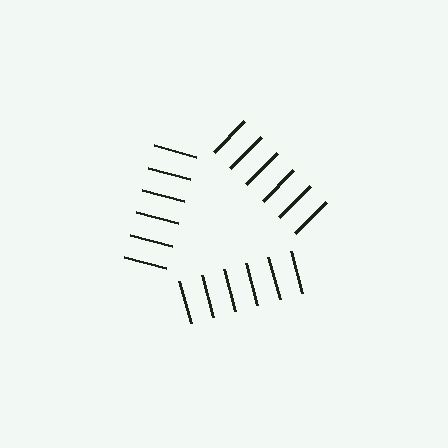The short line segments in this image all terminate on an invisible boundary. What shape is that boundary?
An illusory triangle — the line segments terminate on its edges but no continuous stroke is drawn.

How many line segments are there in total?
18 — 6 along each of the 3 edges.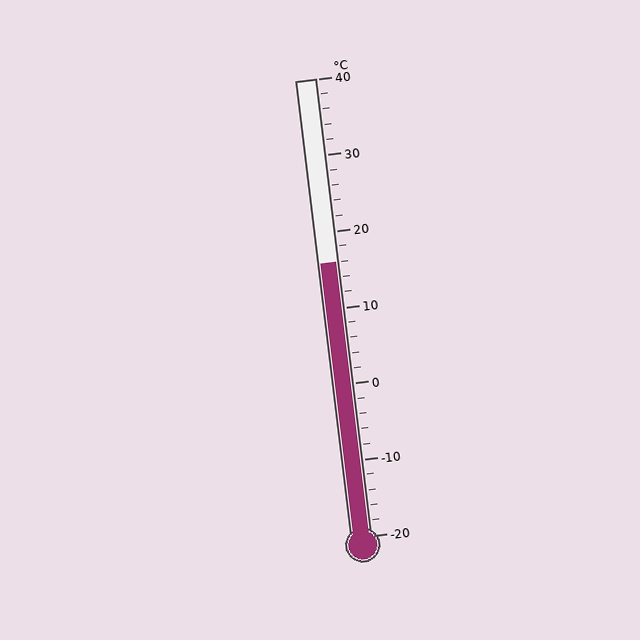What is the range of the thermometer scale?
The thermometer scale ranges from -20°C to 40°C.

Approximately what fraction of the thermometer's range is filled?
The thermometer is filled to approximately 60% of its range.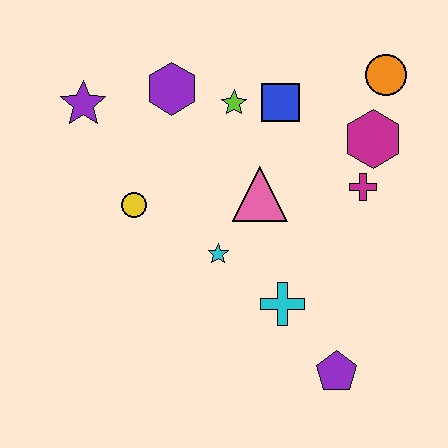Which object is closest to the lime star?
The blue square is closest to the lime star.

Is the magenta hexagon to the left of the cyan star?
No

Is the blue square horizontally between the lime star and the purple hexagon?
No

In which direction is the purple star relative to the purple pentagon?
The purple star is above the purple pentagon.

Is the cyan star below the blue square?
Yes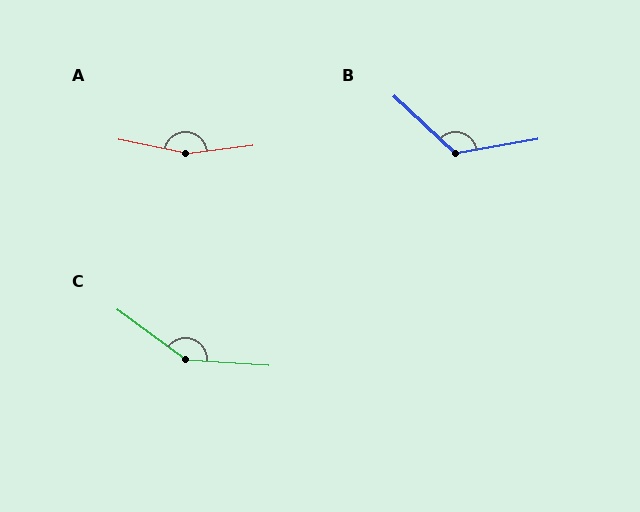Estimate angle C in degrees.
Approximately 148 degrees.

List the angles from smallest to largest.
B (127°), C (148°), A (161°).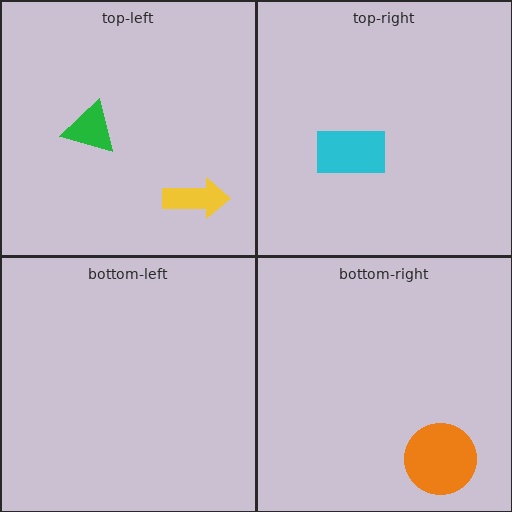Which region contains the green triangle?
The top-left region.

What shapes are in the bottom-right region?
The orange circle.